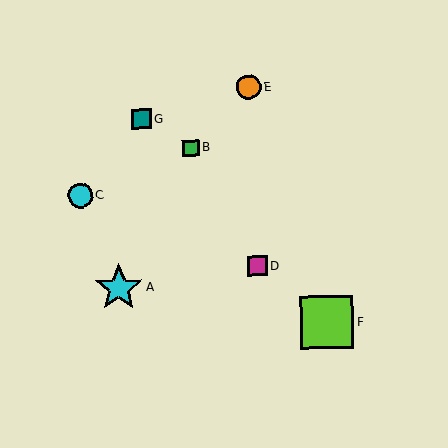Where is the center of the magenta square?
The center of the magenta square is at (257, 266).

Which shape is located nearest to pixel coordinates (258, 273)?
The magenta square (labeled D) at (257, 266) is nearest to that location.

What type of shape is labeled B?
Shape B is a green square.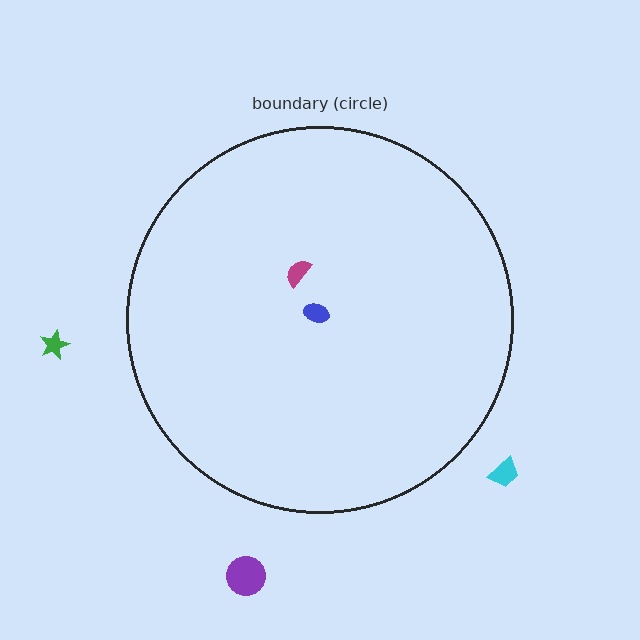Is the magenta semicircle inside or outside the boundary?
Inside.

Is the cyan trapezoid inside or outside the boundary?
Outside.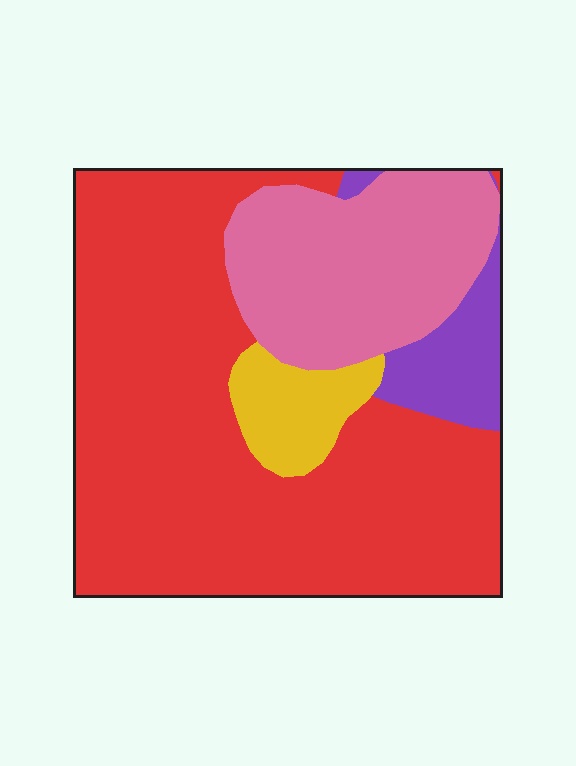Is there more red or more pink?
Red.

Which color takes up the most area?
Red, at roughly 65%.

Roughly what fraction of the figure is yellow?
Yellow takes up about one tenth (1/10) of the figure.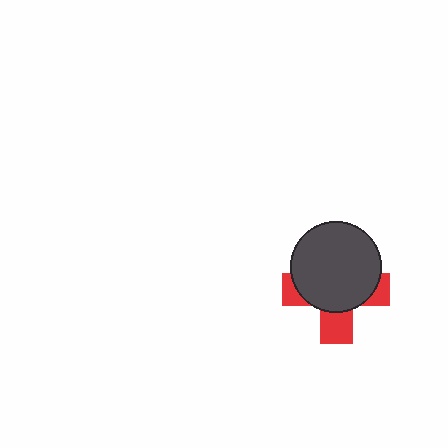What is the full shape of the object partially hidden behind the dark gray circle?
The partially hidden object is a red cross.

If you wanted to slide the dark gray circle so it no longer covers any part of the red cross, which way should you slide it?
Slide it up — that is the most direct way to separate the two shapes.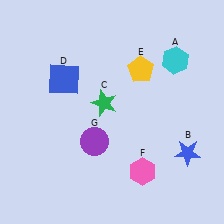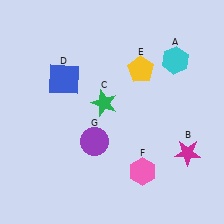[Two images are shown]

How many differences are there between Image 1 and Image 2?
There is 1 difference between the two images.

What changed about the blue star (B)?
In Image 1, B is blue. In Image 2, it changed to magenta.